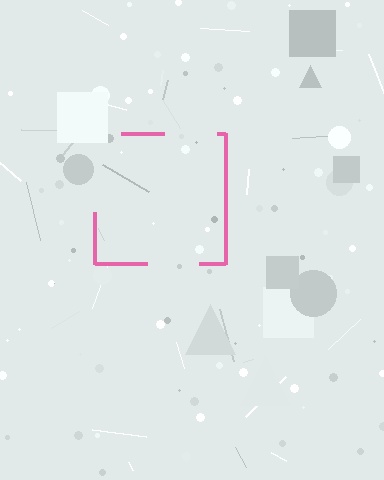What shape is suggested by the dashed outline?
The dashed outline suggests a square.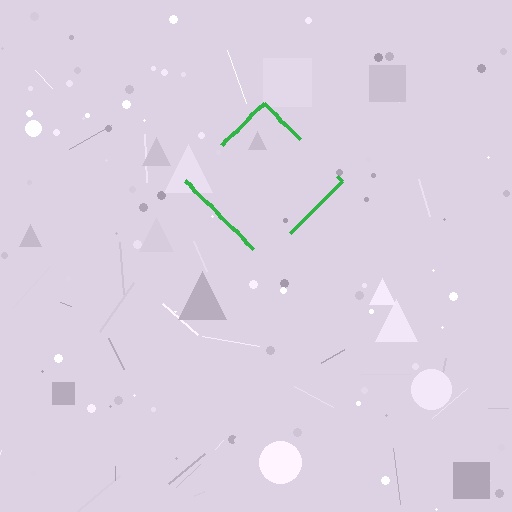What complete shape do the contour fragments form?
The contour fragments form a diamond.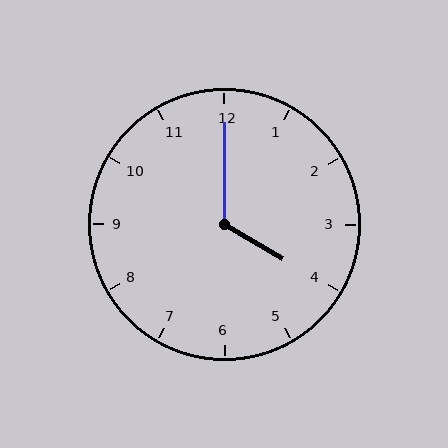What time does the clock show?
4:00.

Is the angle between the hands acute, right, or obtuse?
It is obtuse.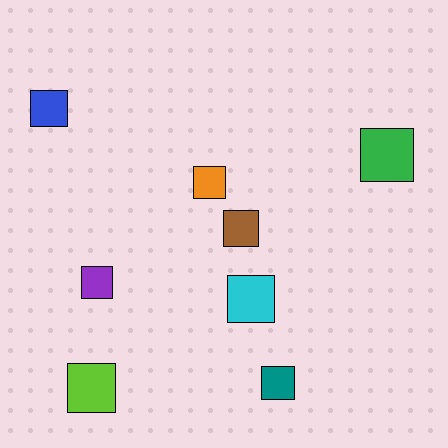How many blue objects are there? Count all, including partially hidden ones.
There is 1 blue object.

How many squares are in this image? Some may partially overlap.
There are 8 squares.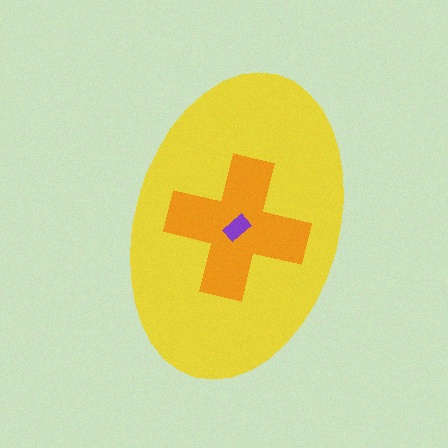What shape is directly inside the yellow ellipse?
The orange cross.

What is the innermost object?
The purple rectangle.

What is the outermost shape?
The yellow ellipse.